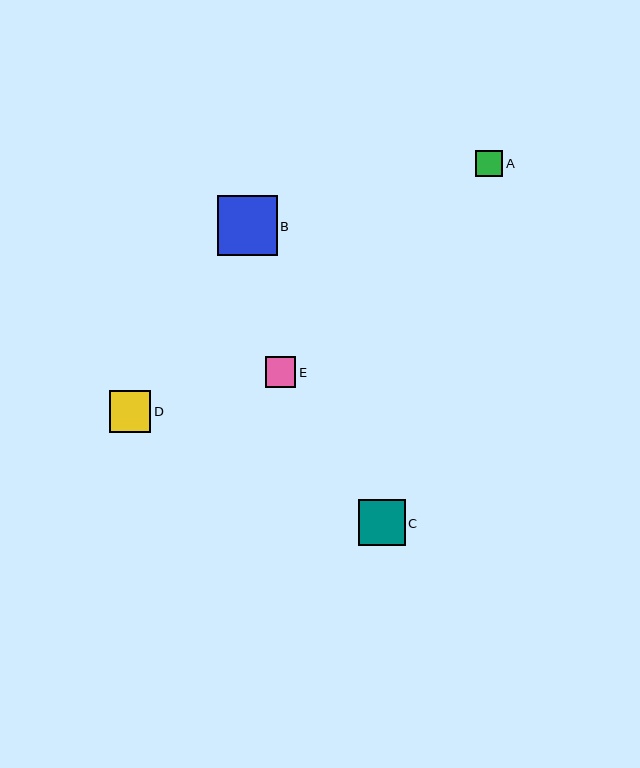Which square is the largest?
Square B is the largest with a size of approximately 60 pixels.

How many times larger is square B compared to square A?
Square B is approximately 2.2 times the size of square A.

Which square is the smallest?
Square A is the smallest with a size of approximately 27 pixels.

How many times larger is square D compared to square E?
Square D is approximately 1.4 times the size of square E.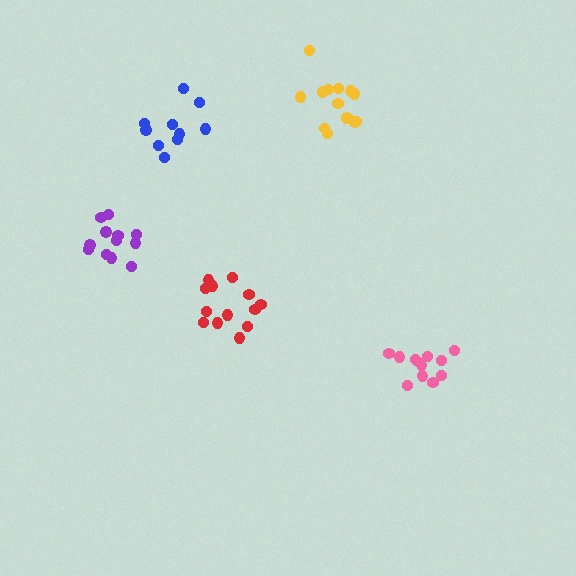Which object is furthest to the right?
The pink cluster is rightmost.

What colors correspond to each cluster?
The clusters are colored: pink, red, yellow, blue, purple.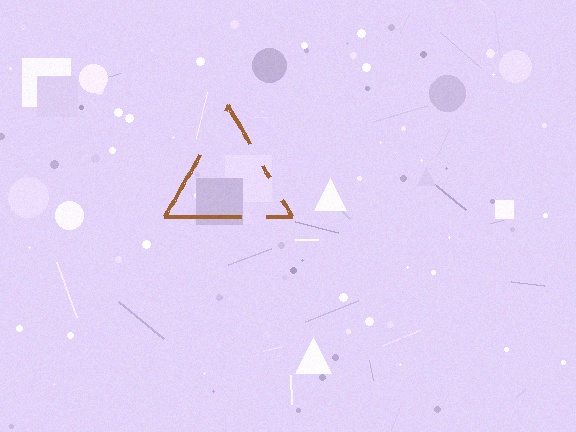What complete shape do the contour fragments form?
The contour fragments form a triangle.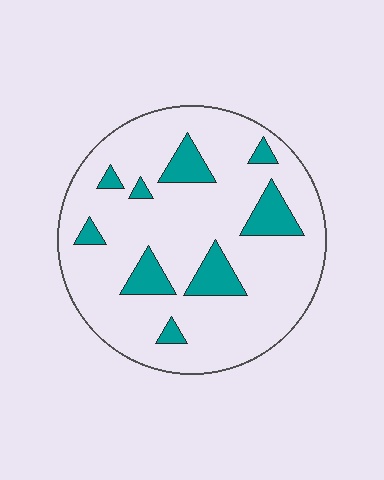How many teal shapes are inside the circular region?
9.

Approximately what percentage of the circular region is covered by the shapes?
Approximately 15%.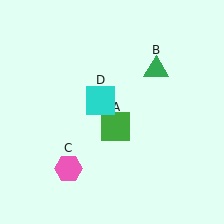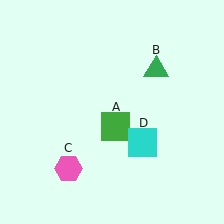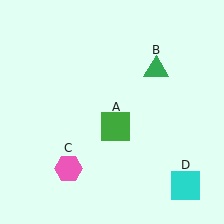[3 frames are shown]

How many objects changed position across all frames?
1 object changed position: cyan square (object D).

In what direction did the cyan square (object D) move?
The cyan square (object D) moved down and to the right.